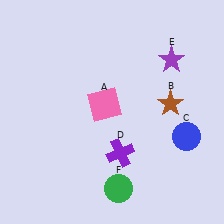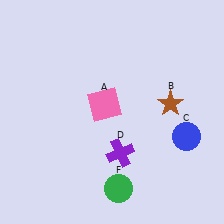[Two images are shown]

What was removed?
The purple star (E) was removed in Image 2.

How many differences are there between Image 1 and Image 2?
There is 1 difference between the two images.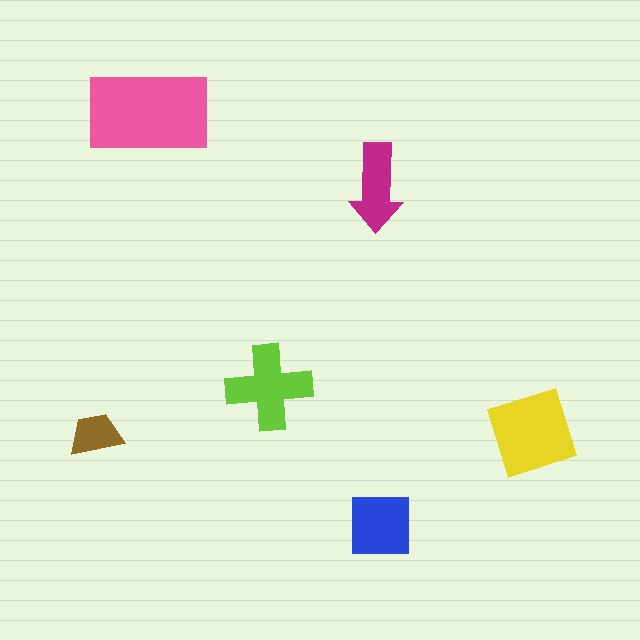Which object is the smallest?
The brown trapezoid.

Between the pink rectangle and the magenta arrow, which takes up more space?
The pink rectangle.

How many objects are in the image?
There are 6 objects in the image.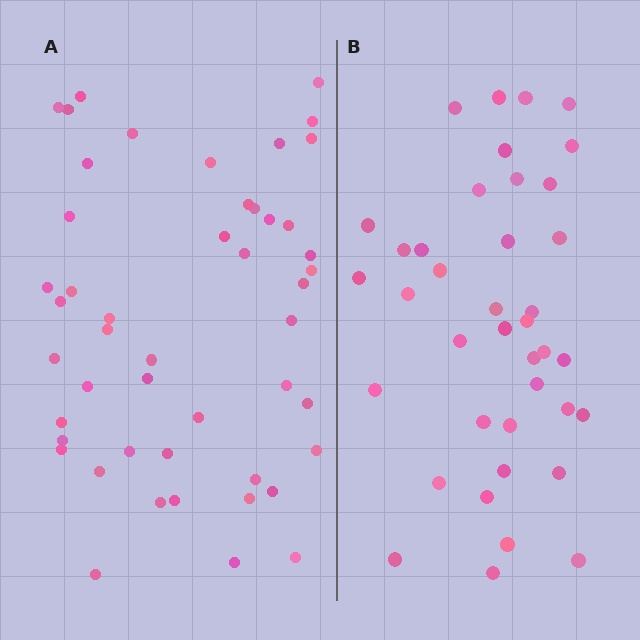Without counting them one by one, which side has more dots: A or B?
Region A (the left region) has more dots.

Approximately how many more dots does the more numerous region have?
Region A has roughly 8 or so more dots than region B.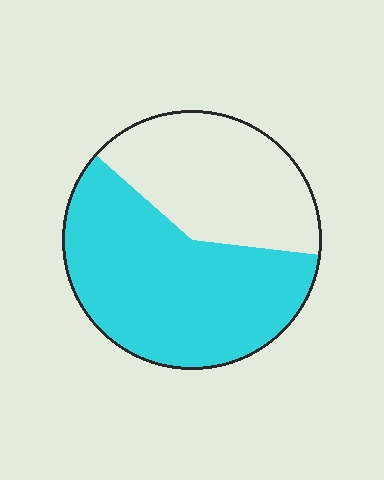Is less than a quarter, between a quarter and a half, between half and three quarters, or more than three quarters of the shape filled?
Between half and three quarters.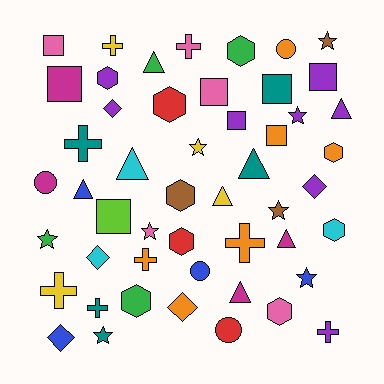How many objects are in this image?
There are 50 objects.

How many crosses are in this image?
There are 8 crosses.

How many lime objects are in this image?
There is 1 lime object.